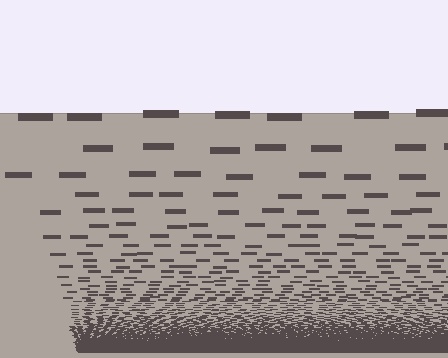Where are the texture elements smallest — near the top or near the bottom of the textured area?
Near the bottom.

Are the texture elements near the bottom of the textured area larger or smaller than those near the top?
Smaller. The gradient is inverted — elements near the bottom are smaller and denser.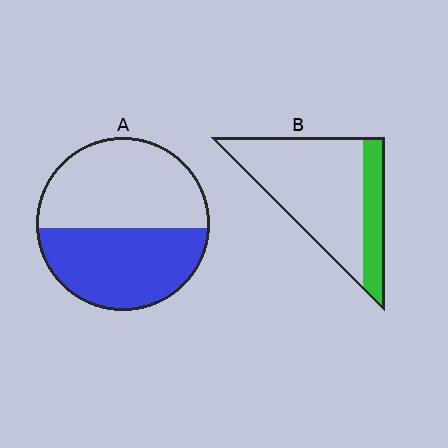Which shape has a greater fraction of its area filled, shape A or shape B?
Shape A.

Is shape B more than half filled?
No.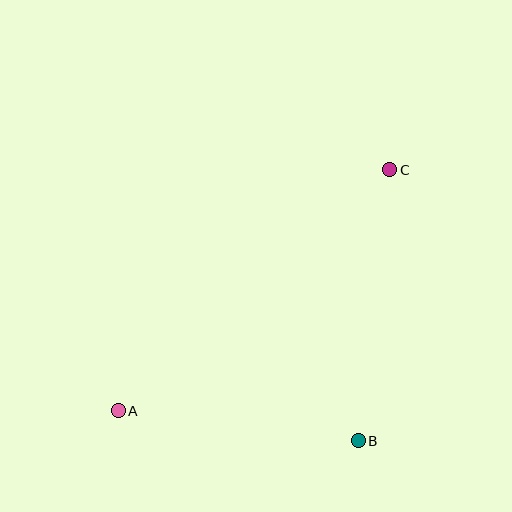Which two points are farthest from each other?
Points A and C are farthest from each other.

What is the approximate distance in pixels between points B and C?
The distance between B and C is approximately 273 pixels.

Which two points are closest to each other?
Points A and B are closest to each other.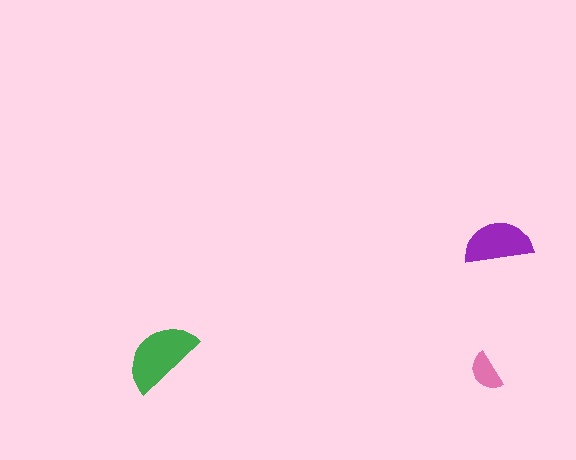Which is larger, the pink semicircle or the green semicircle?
The green one.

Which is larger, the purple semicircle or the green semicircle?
The green one.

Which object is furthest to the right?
The purple semicircle is rightmost.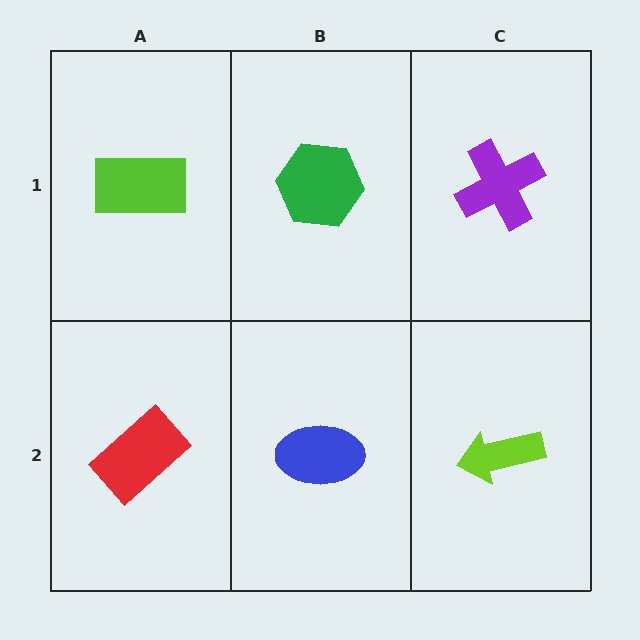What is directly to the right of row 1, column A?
A green hexagon.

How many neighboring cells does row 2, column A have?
2.